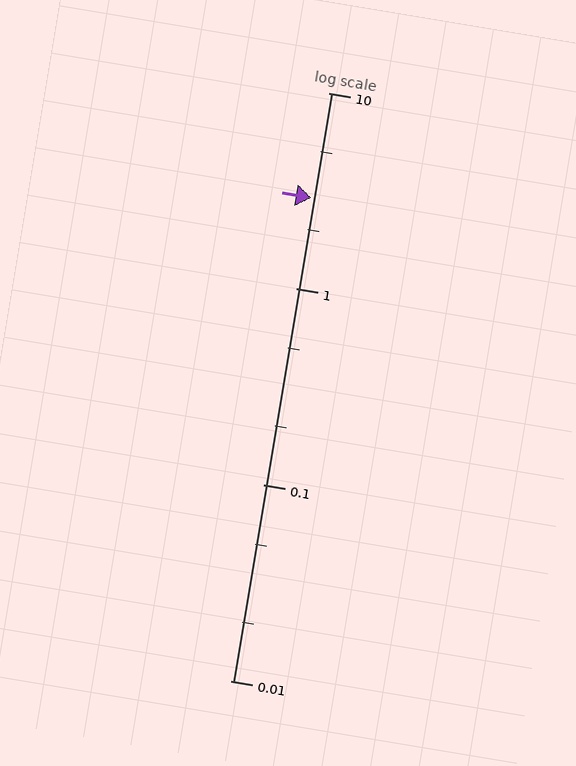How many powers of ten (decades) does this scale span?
The scale spans 3 decades, from 0.01 to 10.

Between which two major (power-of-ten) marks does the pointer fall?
The pointer is between 1 and 10.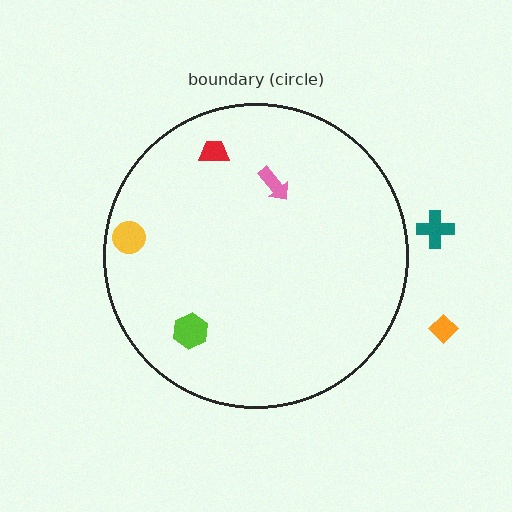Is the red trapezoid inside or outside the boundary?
Inside.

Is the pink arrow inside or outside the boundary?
Inside.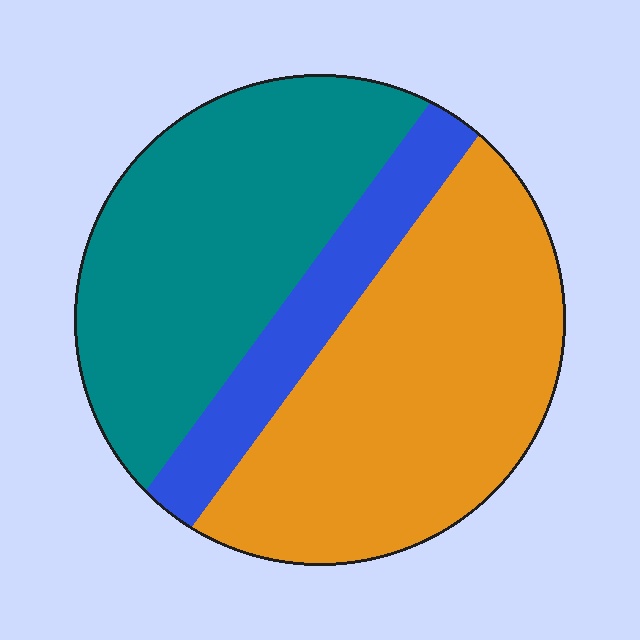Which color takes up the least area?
Blue, at roughly 15%.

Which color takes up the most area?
Orange, at roughly 45%.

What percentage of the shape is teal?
Teal covers about 40% of the shape.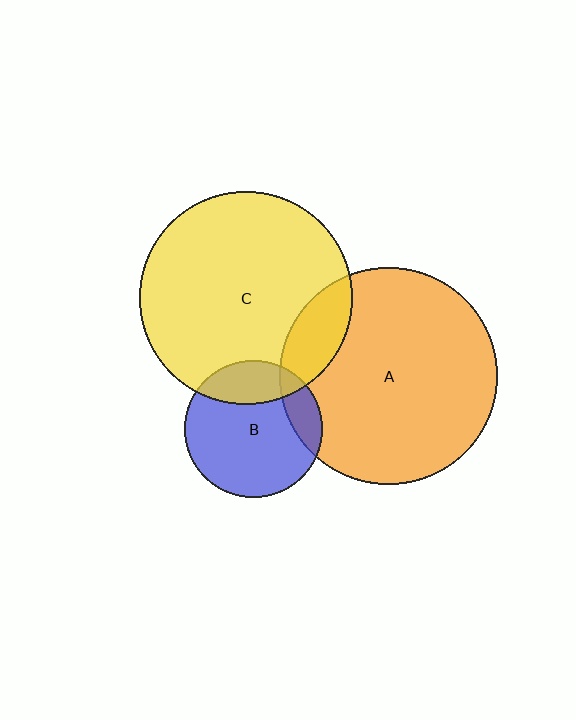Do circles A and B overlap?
Yes.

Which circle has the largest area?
Circle A (orange).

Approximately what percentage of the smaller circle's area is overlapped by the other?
Approximately 15%.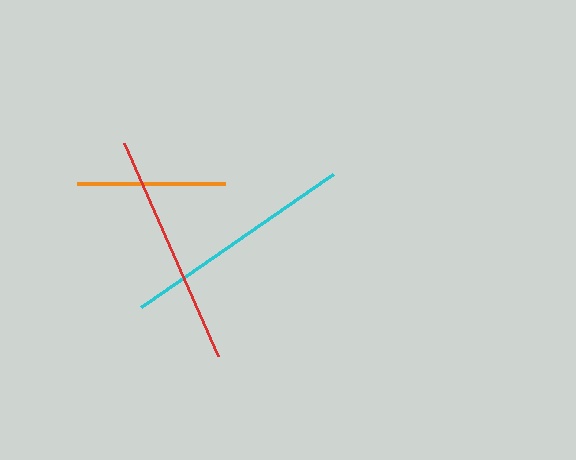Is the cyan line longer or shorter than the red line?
The cyan line is longer than the red line.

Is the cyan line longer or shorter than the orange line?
The cyan line is longer than the orange line.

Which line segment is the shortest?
The orange line is the shortest at approximately 148 pixels.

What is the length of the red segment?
The red segment is approximately 233 pixels long.